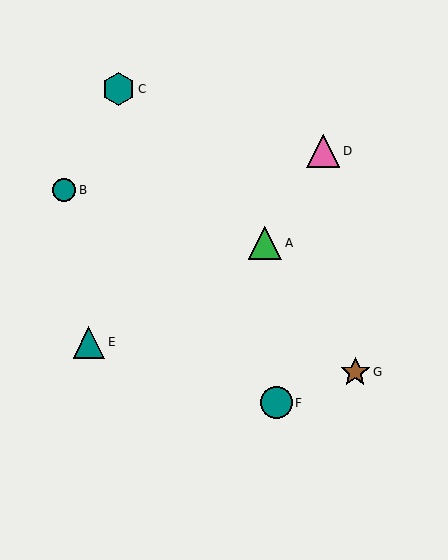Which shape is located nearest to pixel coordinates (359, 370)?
The brown star (labeled G) at (355, 372) is nearest to that location.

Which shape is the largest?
The green triangle (labeled A) is the largest.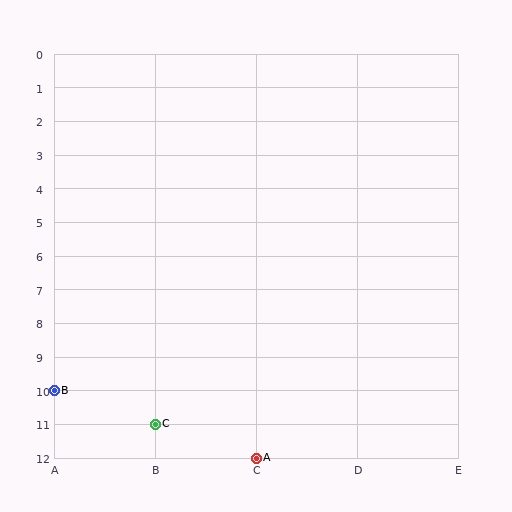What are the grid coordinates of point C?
Point C is at grid coordinates (B, 11).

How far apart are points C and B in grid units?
Points C and B are 1 column and 1 row apart (about 1.4 grid units diagonally).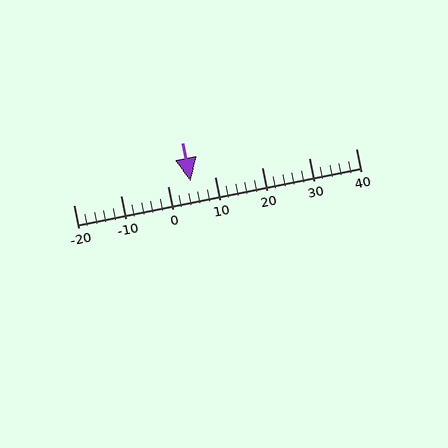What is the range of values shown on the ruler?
The ruler shows values from -20 to 40.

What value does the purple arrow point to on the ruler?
The purple arrow points to approximately 5.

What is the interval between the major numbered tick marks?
The major tick marks are spaced 10 units apart.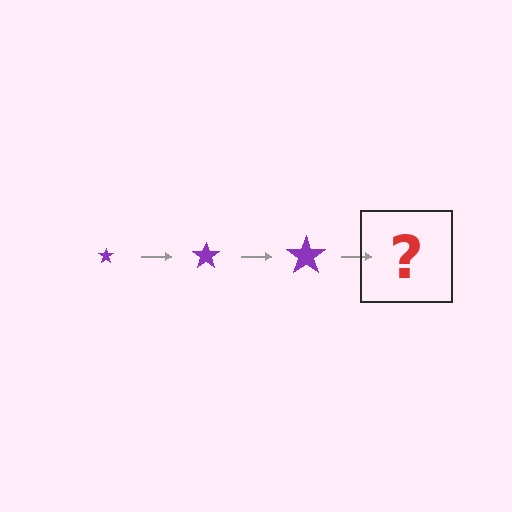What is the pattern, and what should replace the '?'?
The pattern is that the star gets progressively larger each step. The '?' should be a purple star, larger than the previous one.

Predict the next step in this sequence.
The next step is a purple star, larger than the previous one.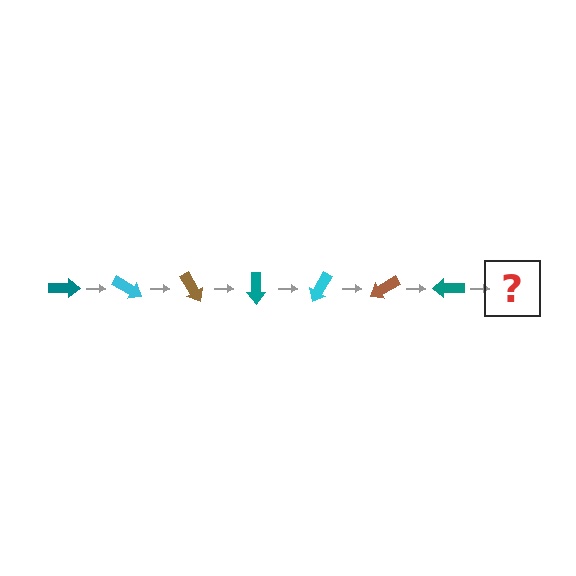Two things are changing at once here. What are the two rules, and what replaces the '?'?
The two rules are that it rotates 30 degrees each step and the color cycles through teal, cyan, and brown. The '?' should be a cyan arrow, rotated 210 degrees from the start.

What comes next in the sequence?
The next element should be a cyan arrow, rotated 210 degrees from the start.